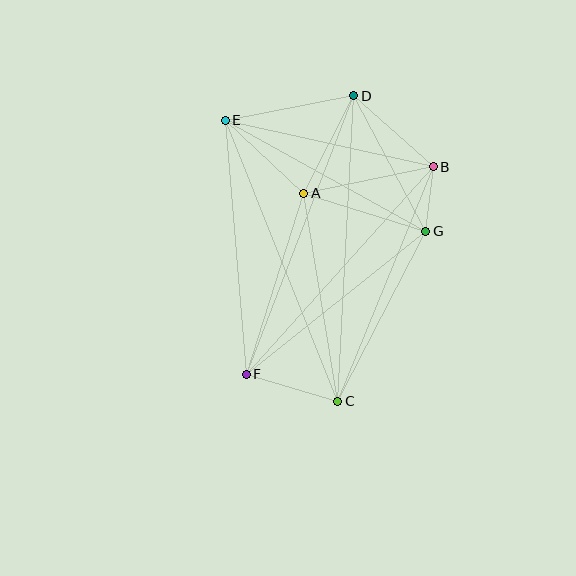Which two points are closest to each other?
Points B and G are closest to each other.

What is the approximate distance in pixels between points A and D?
The distance between A and D is approximately 110 pixels.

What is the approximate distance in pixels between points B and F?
The distance between B and F is approximately 279 pixels.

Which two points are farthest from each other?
Points C and D are farthest from each other.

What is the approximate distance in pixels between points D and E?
The distance between D and E is approximately 131 pixels.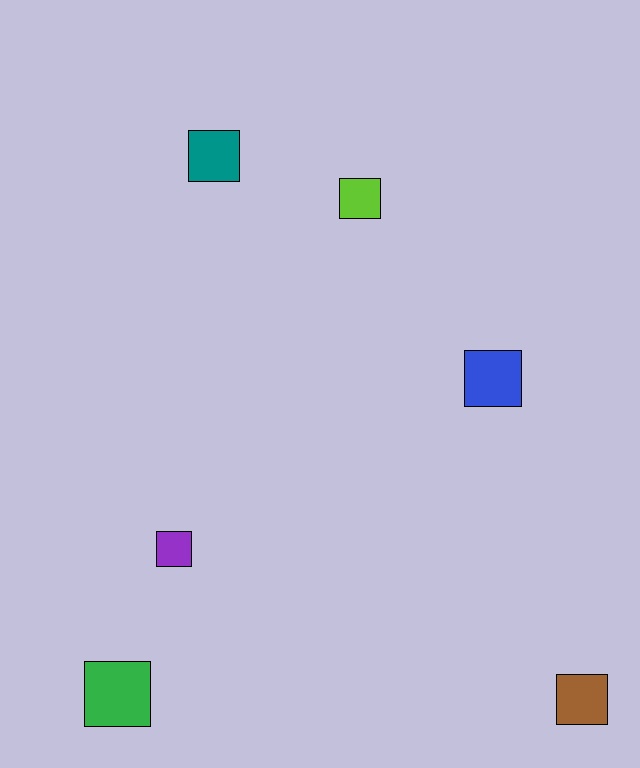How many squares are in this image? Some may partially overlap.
There are 6 squares.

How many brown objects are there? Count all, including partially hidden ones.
There is 1 brown object.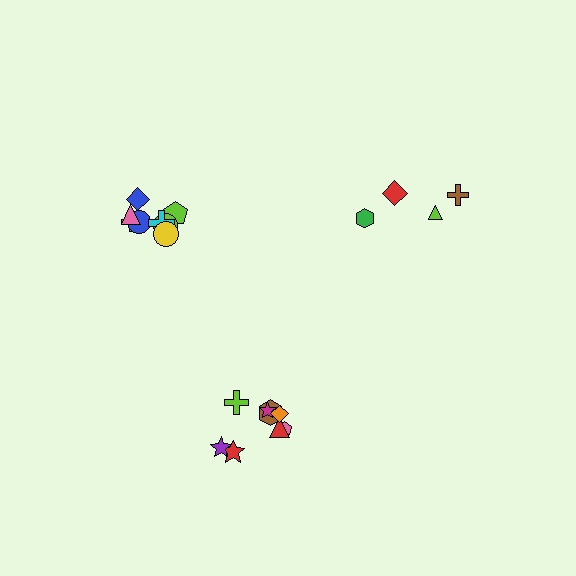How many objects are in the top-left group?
There are 8 objects.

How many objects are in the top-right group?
There are 4 objects.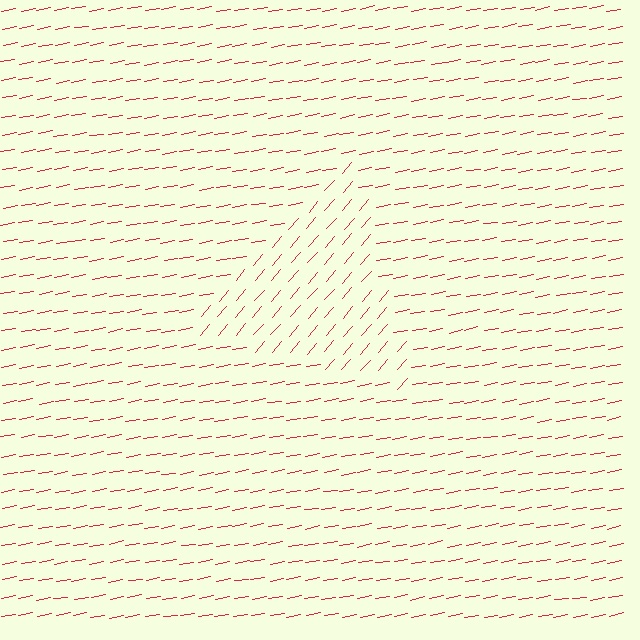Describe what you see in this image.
The image is filled with small red line segments. A triangle region in the image has lines oriented differently from the surrounding lines, creating a visible texture boundary.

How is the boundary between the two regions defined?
The boundary is defined purely by a change in line orientation (approximately 39 degrees difference). All lines are the same color and thickness.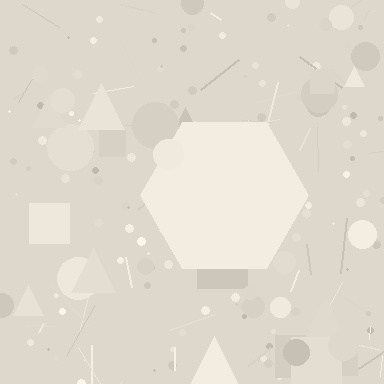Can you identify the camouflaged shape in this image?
The camouflaged shape is a hexagon.